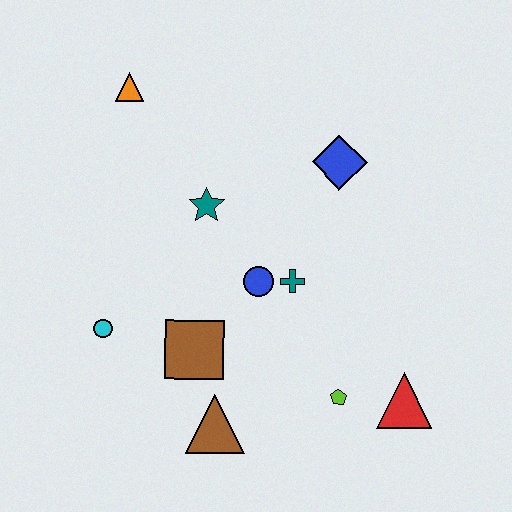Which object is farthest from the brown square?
The orange triangle is farthest from the brown square.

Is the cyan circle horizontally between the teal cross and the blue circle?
No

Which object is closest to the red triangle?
The lime pentagon is closest to the red triangle.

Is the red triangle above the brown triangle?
Yes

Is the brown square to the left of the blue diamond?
Yes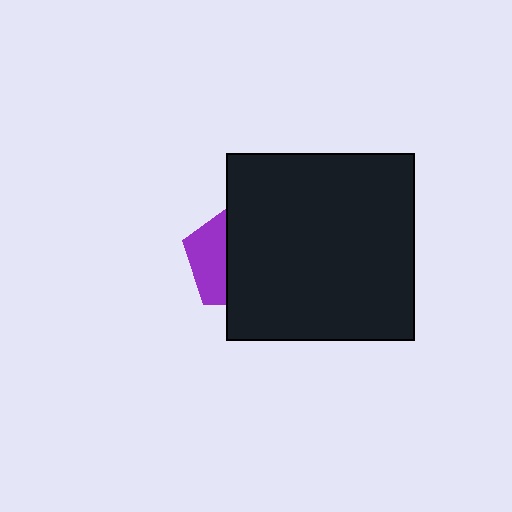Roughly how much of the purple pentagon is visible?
A small part of it is visible (roughly 35%).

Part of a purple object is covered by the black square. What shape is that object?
It is a pentagon.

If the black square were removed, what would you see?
You would see the complete purple pentagon.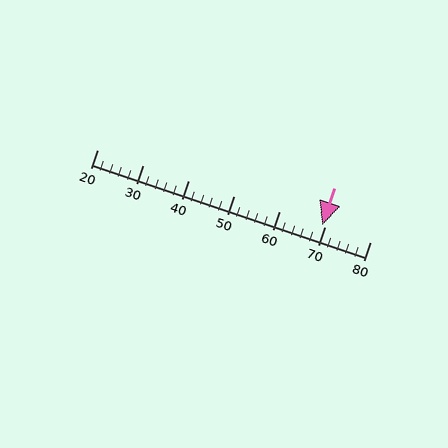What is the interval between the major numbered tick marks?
The major tick marks are spaced 10 units apart.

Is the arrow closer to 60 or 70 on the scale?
The arrow is closer to 70.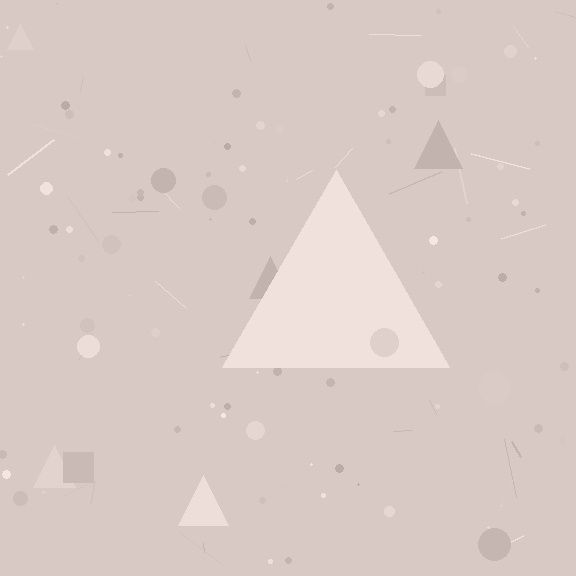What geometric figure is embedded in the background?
A triangle is embedded in the background.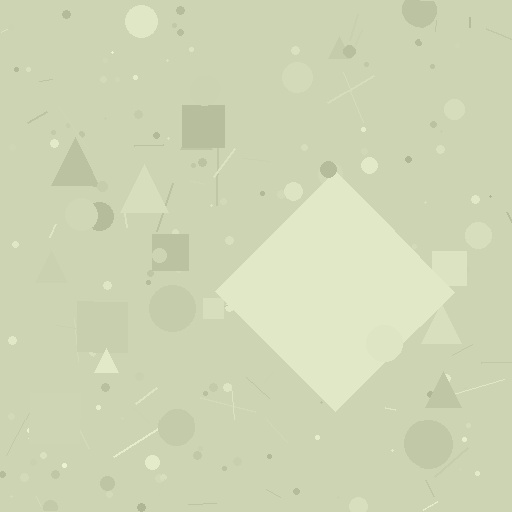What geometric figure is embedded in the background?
A diamond is embedded in the background.